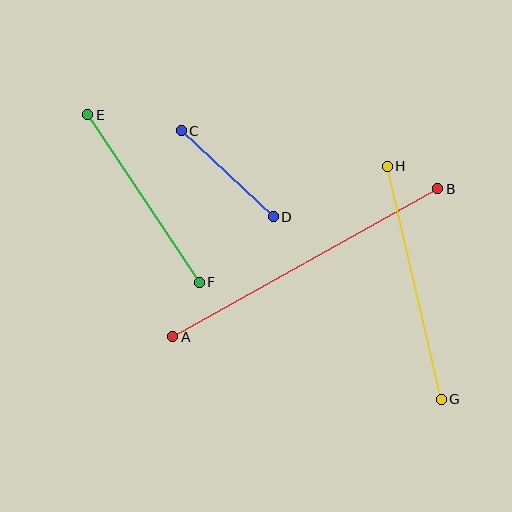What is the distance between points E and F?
The distance is approximately 201 pixels.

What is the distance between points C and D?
The distance is approximately 126 pixels.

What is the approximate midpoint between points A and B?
The midpoint is at approximately (305, 263) pixels.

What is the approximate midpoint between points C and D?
The midpoint is at approximately (227, 174) pixels.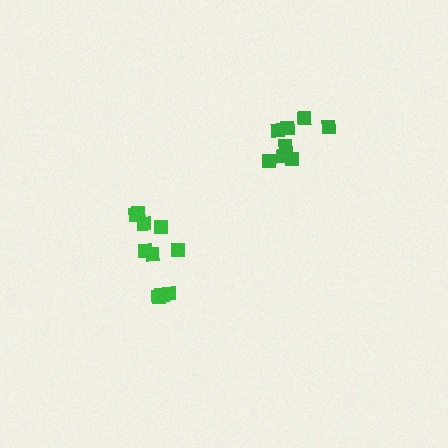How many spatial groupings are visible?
There are 2 spatial groupings.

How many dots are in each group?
Group 1: 10 dots, Group 2: 8 dots (18 total).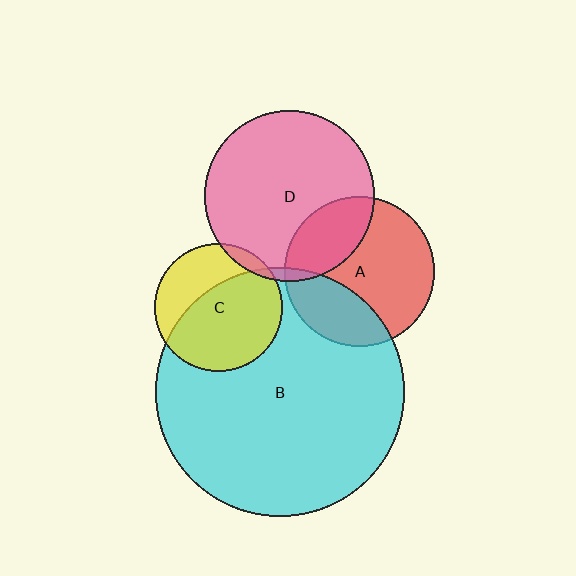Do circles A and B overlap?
Yes.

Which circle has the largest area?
Circle B (cyan).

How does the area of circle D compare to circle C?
Approximately 1.8 times.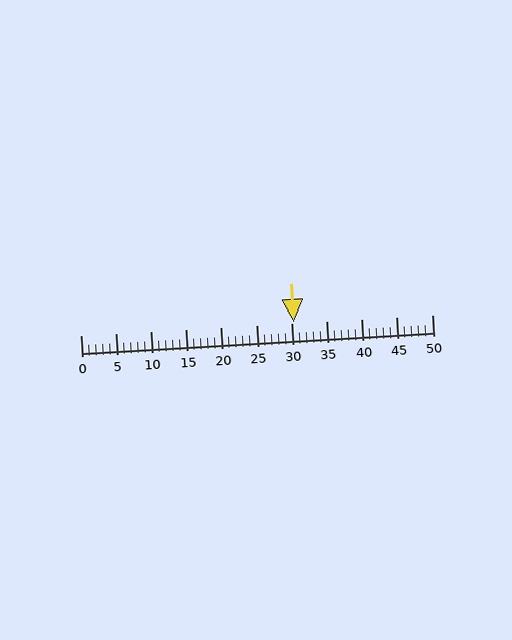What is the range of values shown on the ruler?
The ruler shows values from 0 to 50.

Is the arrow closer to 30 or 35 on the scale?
The arrow is closer to 30.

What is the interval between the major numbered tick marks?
The major tick marks are spaced 5 units apart.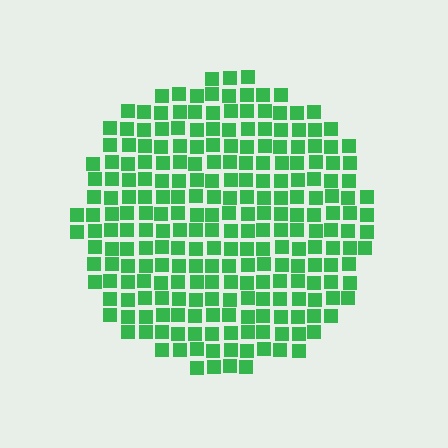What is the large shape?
The large shape is a circle.